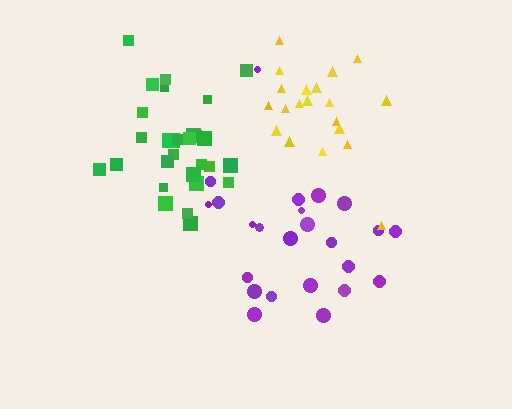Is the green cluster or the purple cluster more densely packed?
Purple.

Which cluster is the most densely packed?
Yellow.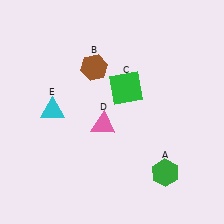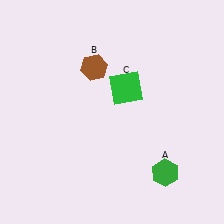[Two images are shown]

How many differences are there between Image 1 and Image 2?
There are 2 differences between the two images.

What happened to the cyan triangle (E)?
The cyan triangle (E) was removed in Image 2. It was in the top-left area of Image 1.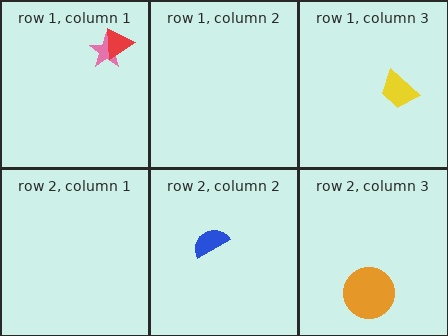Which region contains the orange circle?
The row 2, column 3 region.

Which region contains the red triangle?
The row 1, column 1 region.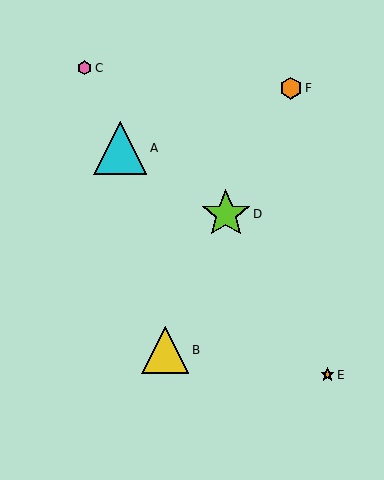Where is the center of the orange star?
The center of the orange star is at (328, 375).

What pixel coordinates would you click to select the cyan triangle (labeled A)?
Click at (120, 148) to select the cyan triangle A.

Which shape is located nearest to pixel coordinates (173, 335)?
The yellow triangle (labeled B) at (165, 350) is nearest to that location.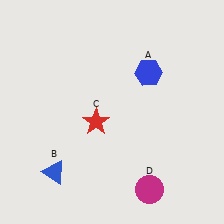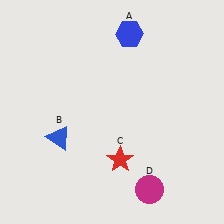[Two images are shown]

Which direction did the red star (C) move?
The red star (C) moved down.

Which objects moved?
The objects that moved are: the blue hexagon (A), the blue triangle (B), the red star (C).